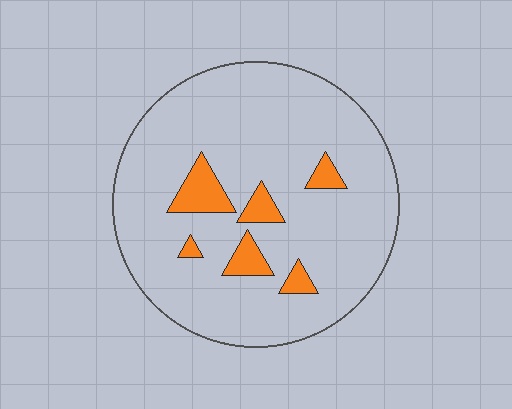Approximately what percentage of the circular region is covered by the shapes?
Approximately 10%.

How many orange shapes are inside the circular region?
6.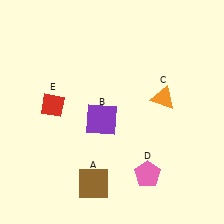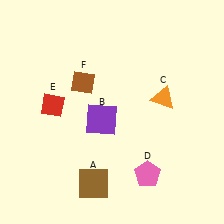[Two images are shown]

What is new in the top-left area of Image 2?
A brown diamond (F) was added in the top-left area of Image 2.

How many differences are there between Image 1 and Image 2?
There is 1 difference between the two images.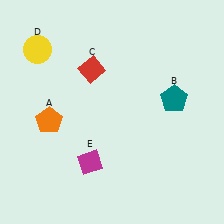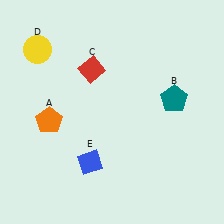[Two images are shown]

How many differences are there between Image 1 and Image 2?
There is 1 difference between the two images.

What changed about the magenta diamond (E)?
In Image 1, E is magenta. In Image 2, it changed to blue.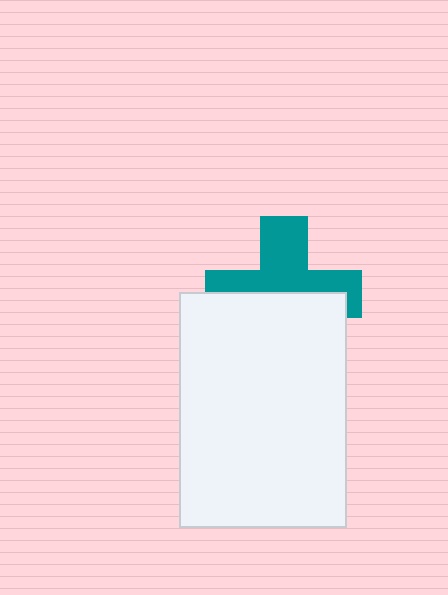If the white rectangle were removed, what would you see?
You would see the complete teal cross.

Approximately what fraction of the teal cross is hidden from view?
Roughly 50% of the teal cross is hidden behind the white rectangle.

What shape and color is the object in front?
The object in front is a white rectangle.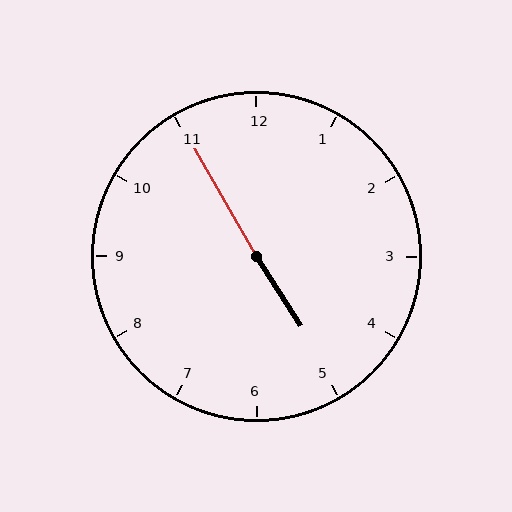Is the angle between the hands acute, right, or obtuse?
It is obtuse.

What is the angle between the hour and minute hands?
Approximately 178 degrees.